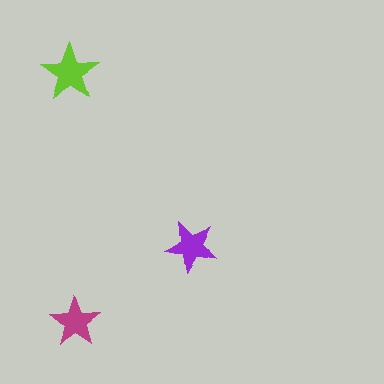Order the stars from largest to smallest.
the lime one, the purple one, the magenta one.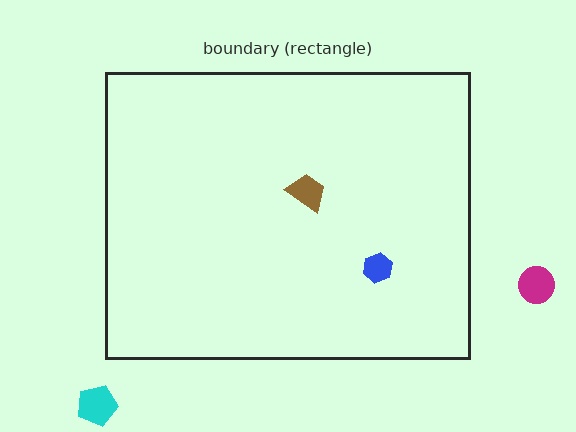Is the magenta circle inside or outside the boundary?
Outside.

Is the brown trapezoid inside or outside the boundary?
Inside.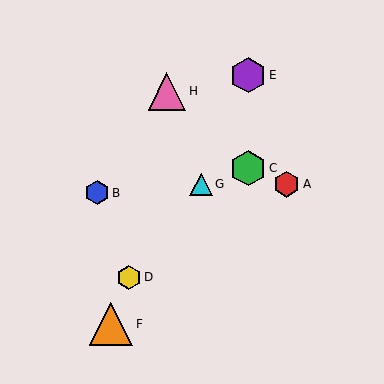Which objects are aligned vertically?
Objects C, E are aligned vertically.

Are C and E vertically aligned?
Yes, both are at x≈248.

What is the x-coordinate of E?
Object E is at x≈248.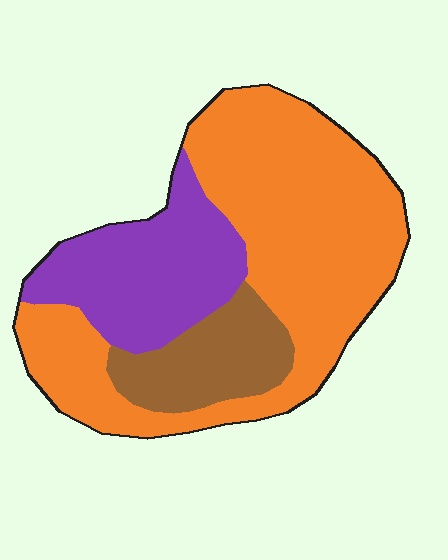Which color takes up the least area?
Brown, at roughly 15%.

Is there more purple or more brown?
Purple.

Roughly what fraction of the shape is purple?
Purple covers around 25% of the shape.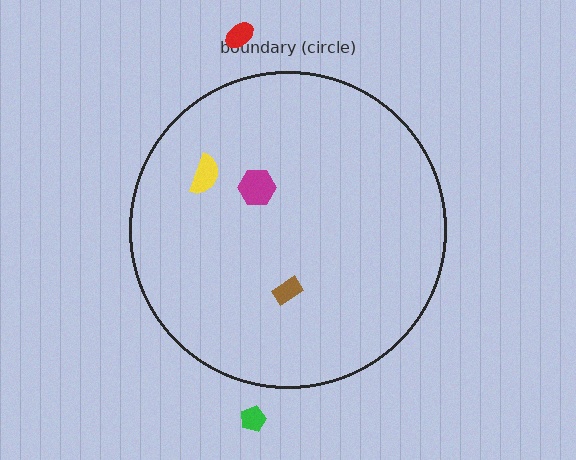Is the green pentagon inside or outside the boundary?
Outside.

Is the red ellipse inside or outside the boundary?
Outside.